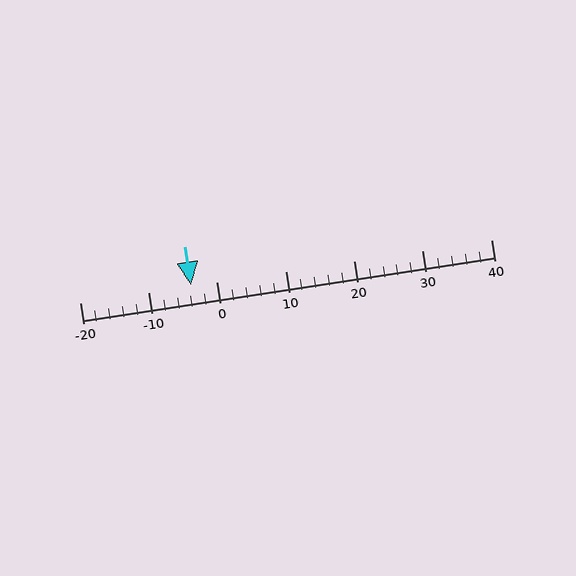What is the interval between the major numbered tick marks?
The major tick marks are spaced 10 units apart.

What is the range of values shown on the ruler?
The ruler shows values from -20 to 40.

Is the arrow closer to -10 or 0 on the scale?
The arrow is closer to 0.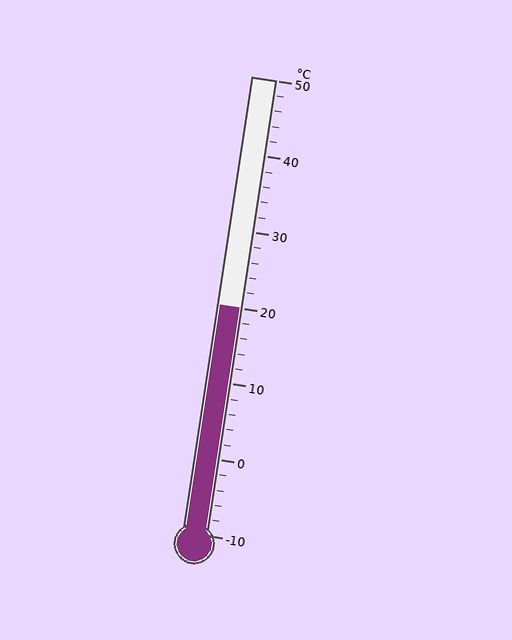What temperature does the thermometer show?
The thermometer shows approximately 20°C.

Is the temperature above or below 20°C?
The temperature is at 20°C.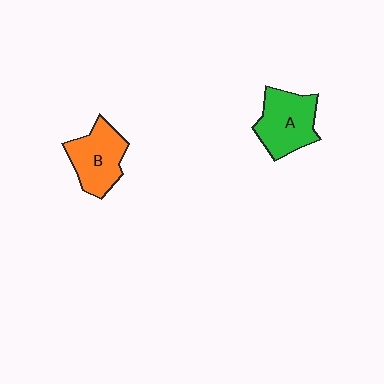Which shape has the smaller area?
Shape B (orange).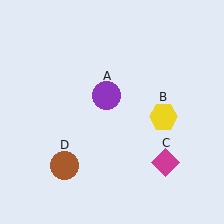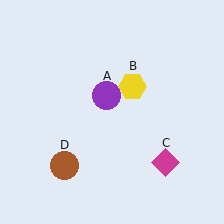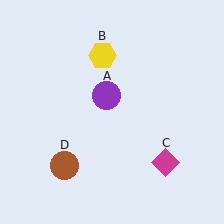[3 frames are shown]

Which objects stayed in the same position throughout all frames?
Purple circle (object A) and magenta diamond (object C) and brown circle (object D) remained stationary.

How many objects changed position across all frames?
1 object changed position: yellow hexagon (object B).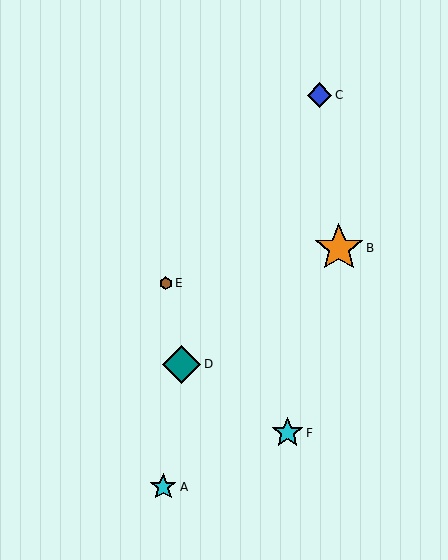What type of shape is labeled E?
Shape E is a brown hexagon.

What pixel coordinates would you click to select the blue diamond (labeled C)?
Click at (320, 95) to select the blue diamond C.